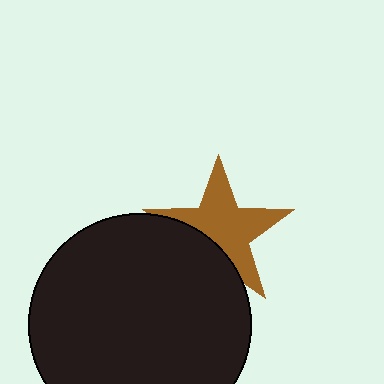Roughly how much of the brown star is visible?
Most of it is visible (roughly 67%).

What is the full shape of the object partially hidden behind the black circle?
The partially hidden object is a brown star.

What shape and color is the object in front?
The object in front is a black circle.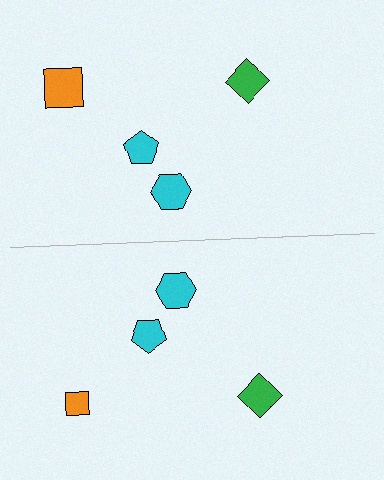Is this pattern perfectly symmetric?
No, the pattern is not perfectly symmetric. The orange square on the bottom side has a different size than its mirror counterpart.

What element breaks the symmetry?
The orange square on the bottom side has a different size than its mirror counterpart.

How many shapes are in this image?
There are 8 shapes in this image.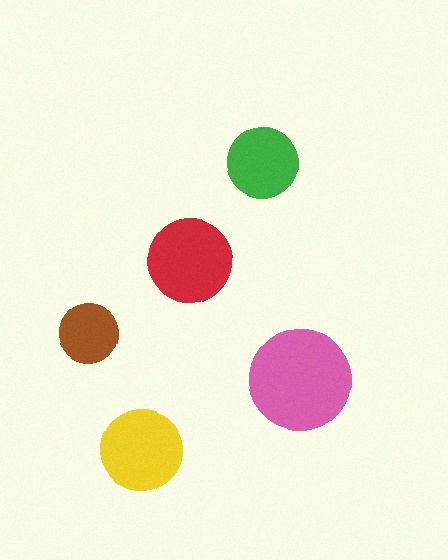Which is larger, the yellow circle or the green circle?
The yellow one.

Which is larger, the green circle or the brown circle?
The green one.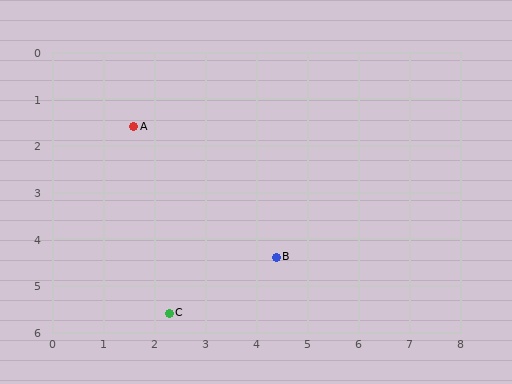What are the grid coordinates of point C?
Point C is at approximately (2.3, 5.6).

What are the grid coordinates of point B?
Point B is at approximately (4.4, 4.4).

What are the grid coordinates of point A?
Point A is at approximately (1.6, 1.6).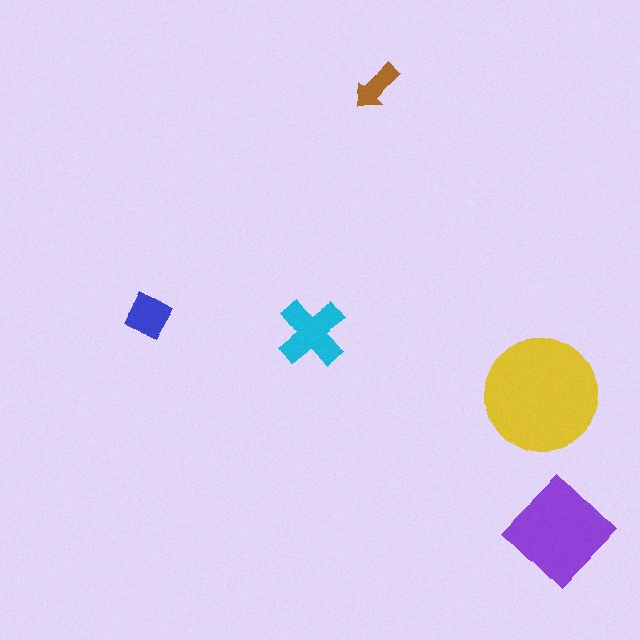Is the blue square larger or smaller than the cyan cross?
Smaller.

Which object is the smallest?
The brown arrow.